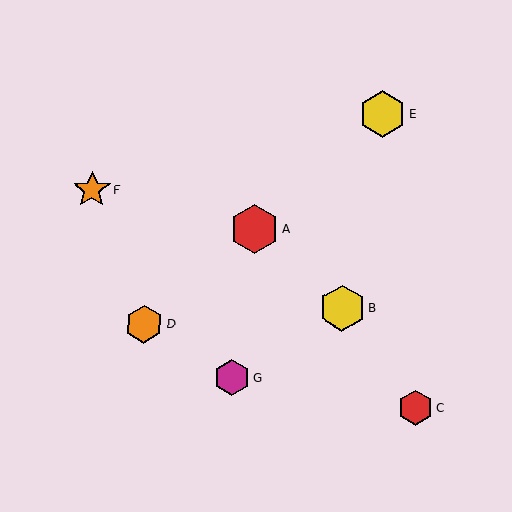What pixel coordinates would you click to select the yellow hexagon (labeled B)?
Click at (342, 308) to select the yellow hexagon B.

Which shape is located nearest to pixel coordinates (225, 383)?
The magenta hexagon (labeled G) at (232, 377) is nearest to that location.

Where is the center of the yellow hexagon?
The center of the yellow hexagon is at (342, 308).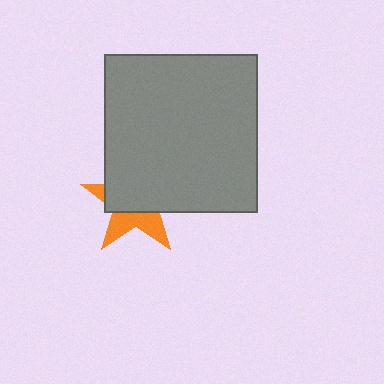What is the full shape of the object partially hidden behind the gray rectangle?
The partially hidden object is an orange star.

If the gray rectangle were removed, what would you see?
You would see the complete orange star.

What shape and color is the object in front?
The object in front is a gray rectangle.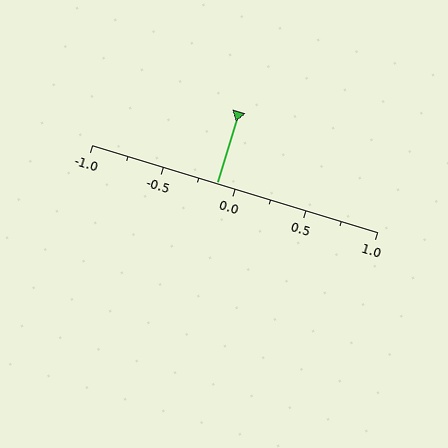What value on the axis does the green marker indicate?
The marker indicates approximately -0.12.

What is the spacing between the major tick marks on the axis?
The major ticks are spaced 0.5 apart.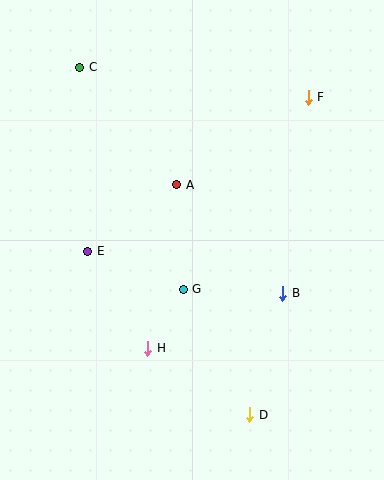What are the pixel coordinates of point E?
Point E is at (88, 251).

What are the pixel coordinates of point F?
Point F is at (308, 97).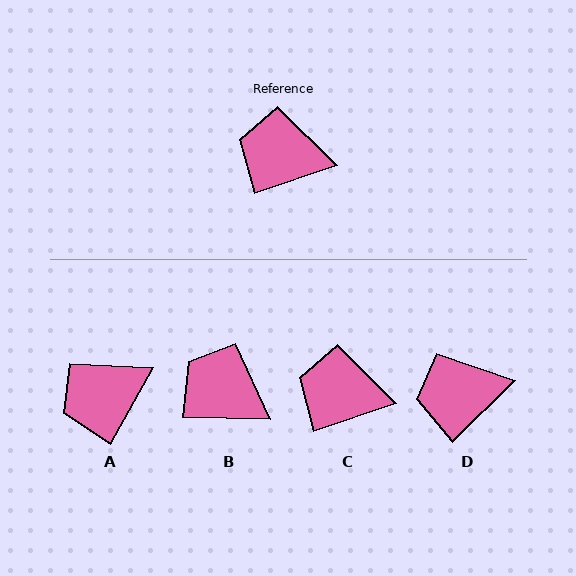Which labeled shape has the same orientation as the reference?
C.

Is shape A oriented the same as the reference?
No, it is off by about 42 degrees.